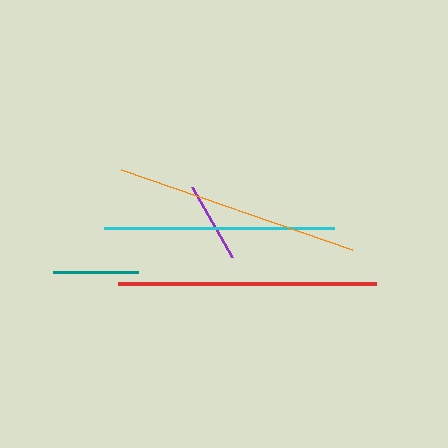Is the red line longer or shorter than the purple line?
The red line is longer than the purple line.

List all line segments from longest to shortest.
From longest to shortest: red, orange, cyan, teal, purple.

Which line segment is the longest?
The red line is the longest at approximately 258 pixels.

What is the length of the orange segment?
The orange segment is approximately 245 pixels long.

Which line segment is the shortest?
The purple line is the shortest at approximately 80 pixels.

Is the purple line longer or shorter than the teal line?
The teal line is longer than the purple line.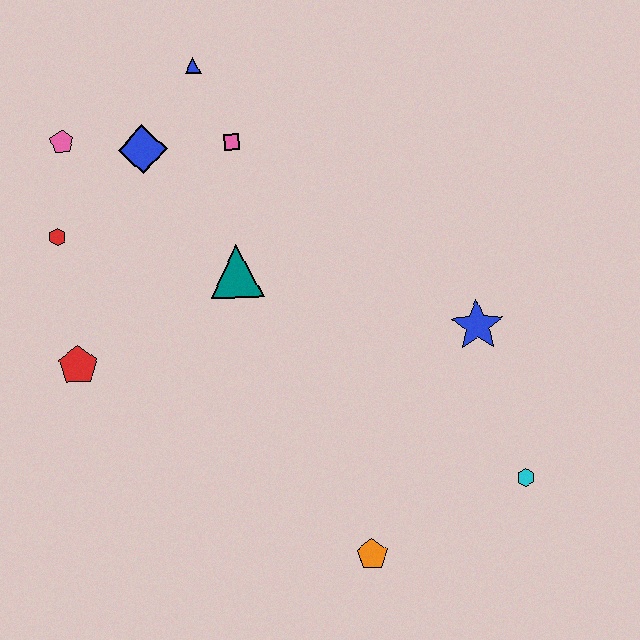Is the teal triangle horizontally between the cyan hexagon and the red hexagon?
Yes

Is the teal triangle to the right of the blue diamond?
Yes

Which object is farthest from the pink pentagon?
The cyan hexagon is farthest from the pink pentagon.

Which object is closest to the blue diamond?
The pink pentagon is closest to the blue diamond.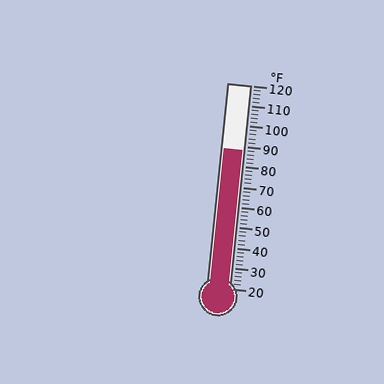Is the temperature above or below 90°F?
The temperature is below 90°F.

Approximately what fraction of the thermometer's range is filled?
The thermometer is filled to approximately 70% of its range.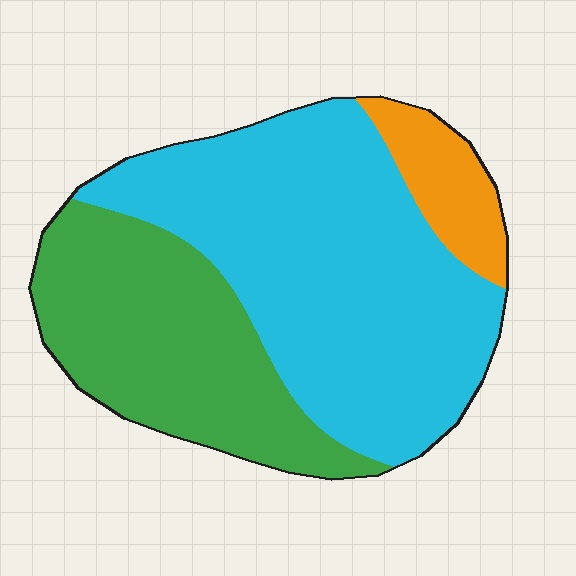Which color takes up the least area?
Orange, at roughly 10%.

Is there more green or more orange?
Green.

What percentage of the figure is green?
Green takes up between a third and a half of the figure.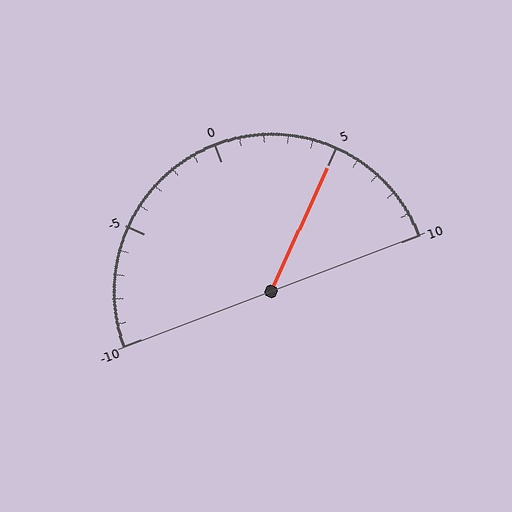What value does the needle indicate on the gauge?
The needle indicates approximately 5.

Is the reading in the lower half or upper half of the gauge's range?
The reading is in the upper half of the range (-10 to 10).